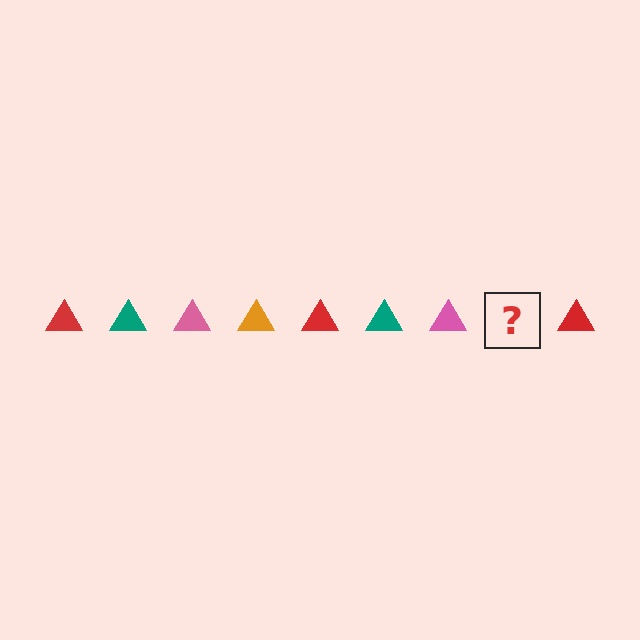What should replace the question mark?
The question mark should be replaced with an orange triangle.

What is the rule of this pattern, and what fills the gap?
The rule is that the pattern cycles through red, teal, pink, orange triangles. The gap should be filled with an orange triangle.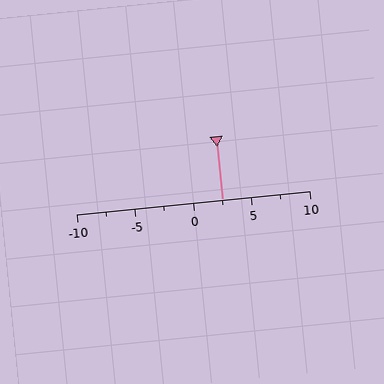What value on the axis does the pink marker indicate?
The marker indicates approximately 2.5.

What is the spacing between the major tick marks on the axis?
The major ticks are spaced 5 apart.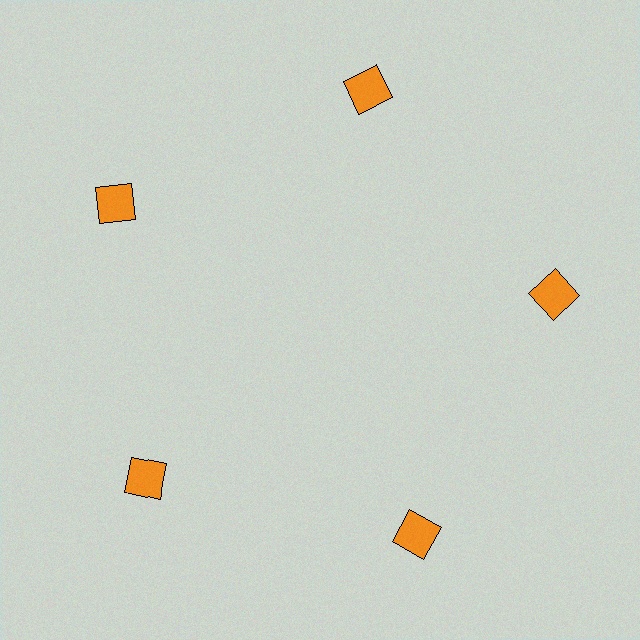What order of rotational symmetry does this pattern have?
This pattern has 5-fold rotational symmetry.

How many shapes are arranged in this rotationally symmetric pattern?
There are 5 shapes, arranged in 5 groups of 1.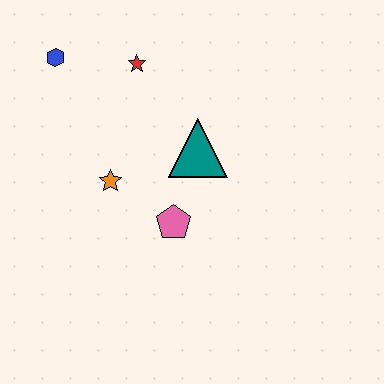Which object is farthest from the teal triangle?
The blue hexagon is farthest from the teal triangle.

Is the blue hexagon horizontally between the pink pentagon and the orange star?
No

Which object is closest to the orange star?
The pink pentagon is closest to the orange star.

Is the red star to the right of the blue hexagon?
Yes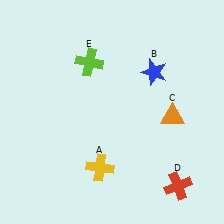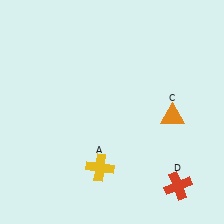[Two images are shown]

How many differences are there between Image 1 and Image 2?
There are 2 differences between the two images.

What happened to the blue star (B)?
The blue star (B) was removed in Image 2. It was in the top-right area of Image 1.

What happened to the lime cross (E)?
The lime cross (E) was removed in Image 2. It was in the top-left area of Image 1.